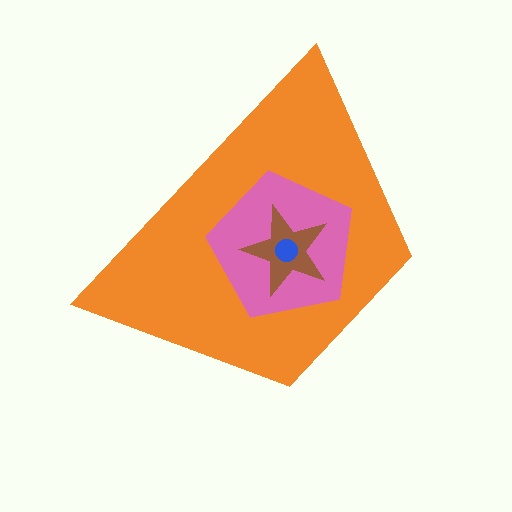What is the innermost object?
The blue circle.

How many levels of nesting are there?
4.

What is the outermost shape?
The orange trapezoid.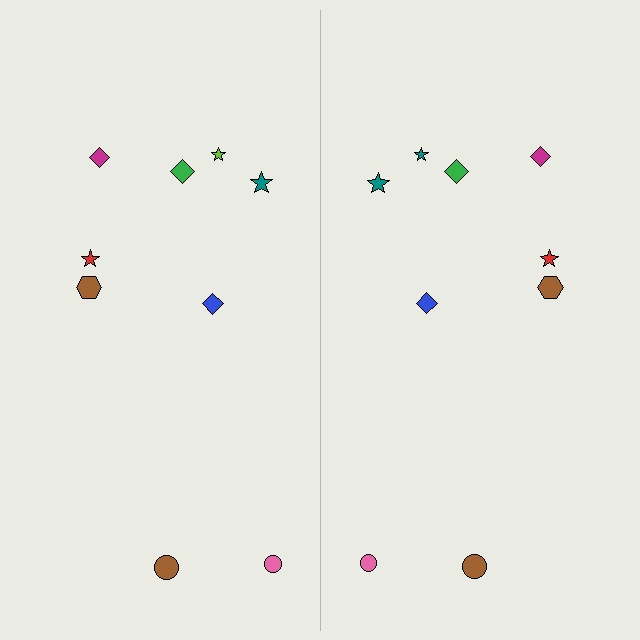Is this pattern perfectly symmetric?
No, the pattern is not perfectly symmetric. The teal star on the right side breaks the symmetry — its mirror counterpart is lime.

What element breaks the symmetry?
The teal star on the right side breaks the symmetry — its mirror counterpart is lime.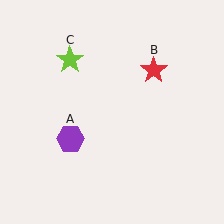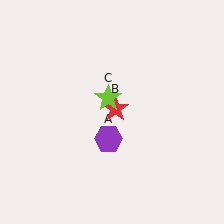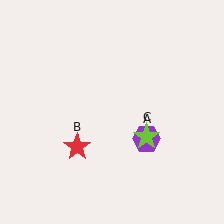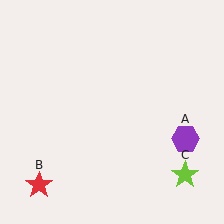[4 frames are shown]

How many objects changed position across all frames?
3 objects changed position: purple hexagon (object A), red star (object B), lime star (object C).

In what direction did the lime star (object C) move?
The lime star (object C) moved down and to the right.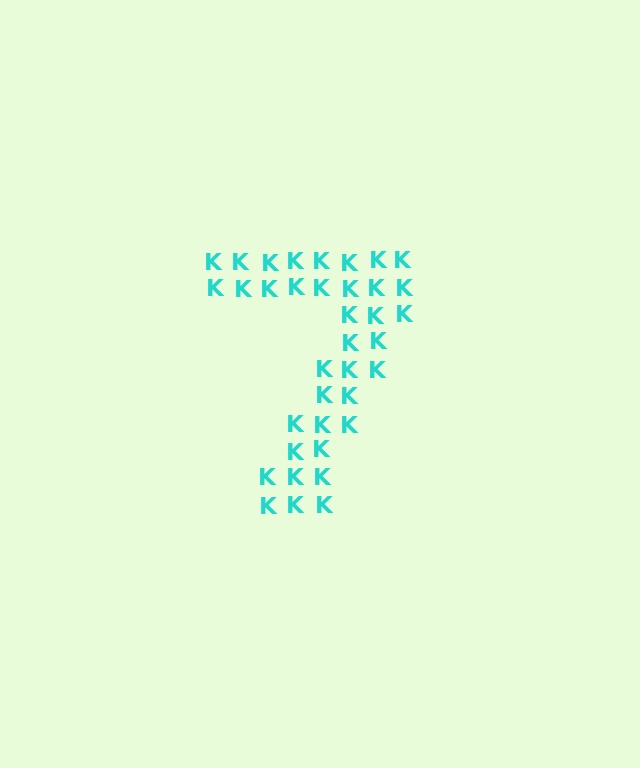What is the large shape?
The large shape is the digit 7.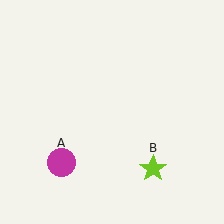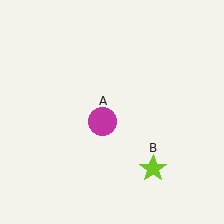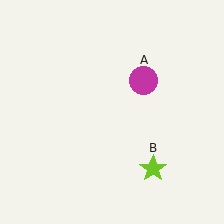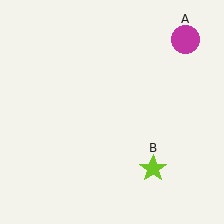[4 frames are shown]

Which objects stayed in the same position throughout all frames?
Lime star (object B) remained stationary.